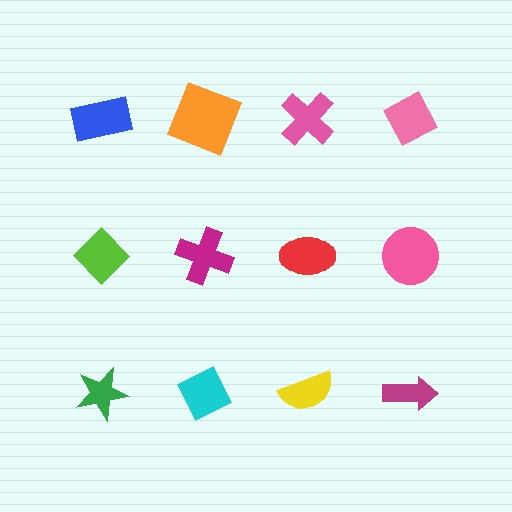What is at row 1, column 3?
A pink cross.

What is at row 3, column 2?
A cyan diamond.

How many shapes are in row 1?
4 shapes.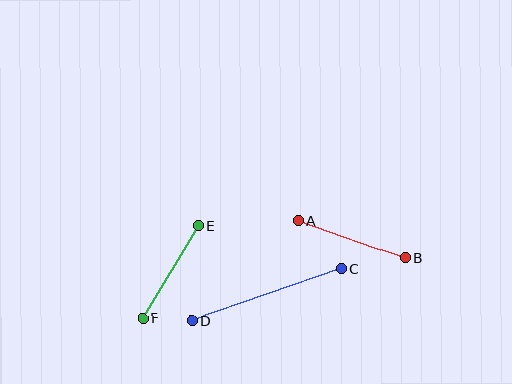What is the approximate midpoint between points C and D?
The midpoint is at approximately (267, 295) pixels.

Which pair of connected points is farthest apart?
Points C and D are farthest apart.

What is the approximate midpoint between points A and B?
The midpoint is at approximately (352, 239) pixels.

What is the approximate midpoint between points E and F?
The midpoint is at approximately (171, 272) pixels.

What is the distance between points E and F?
The distance is approximately 109 pixels.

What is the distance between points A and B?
The distance is approximately 114 pixels.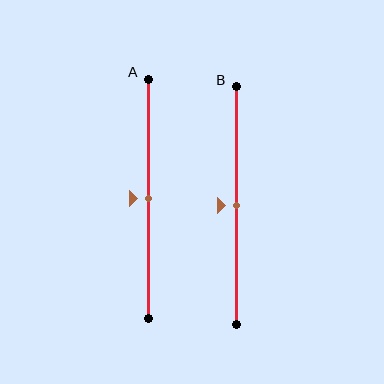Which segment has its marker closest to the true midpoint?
Segment A has its marker closest to the true midpoint.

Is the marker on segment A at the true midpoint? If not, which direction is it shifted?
Yes, the marker on segment A is at the true midpoint.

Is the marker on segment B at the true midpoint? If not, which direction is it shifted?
Yes, the marker on segment B is at the true midpoint.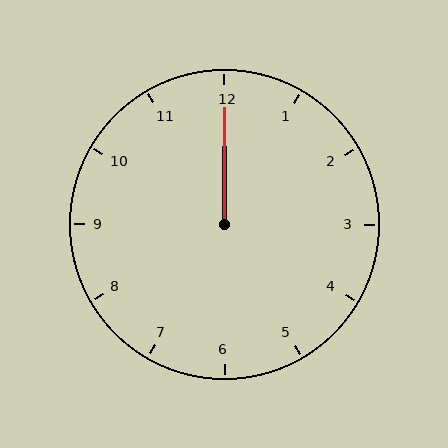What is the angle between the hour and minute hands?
Approximately 0 degrees.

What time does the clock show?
12:00.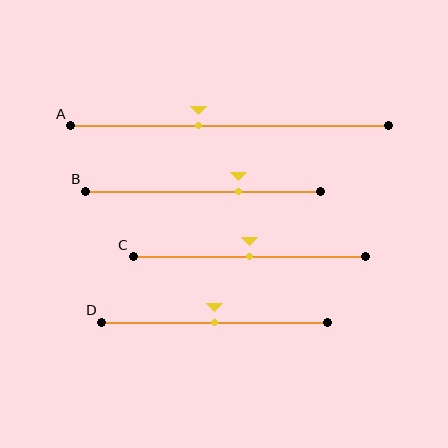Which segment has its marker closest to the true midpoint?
Segment C has its marker closest to the true midpoint.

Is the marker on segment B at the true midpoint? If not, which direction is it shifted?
No, the marker on segment B is shifted to the right by about 15% of the segment length.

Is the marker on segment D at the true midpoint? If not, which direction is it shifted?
Yes, the marker on segment D is at the true midpoint.